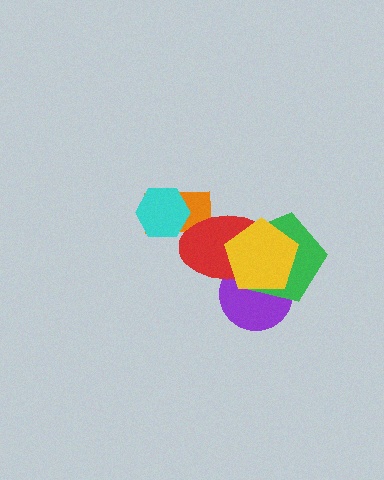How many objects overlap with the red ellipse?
4 objects overlap with the red ellipse.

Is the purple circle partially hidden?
Yes, it is partially covered by another shape.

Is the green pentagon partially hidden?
Yes, it is partially covered by another shape.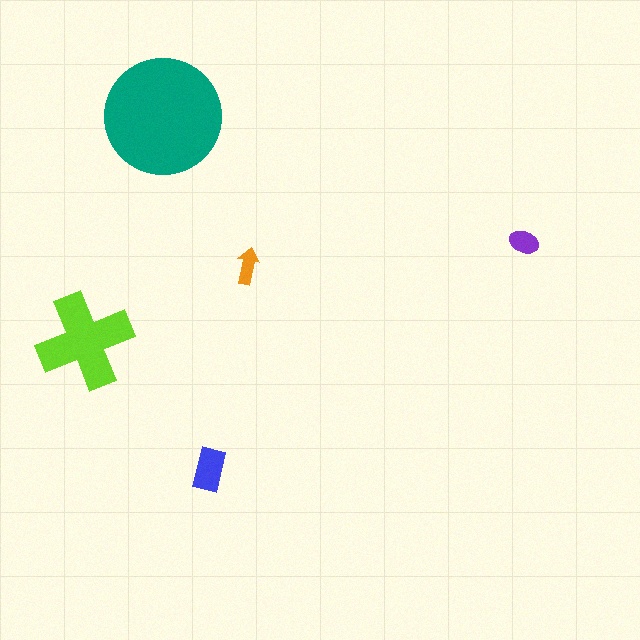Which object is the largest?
The teal circle.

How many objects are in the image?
There are 5 objects in the image.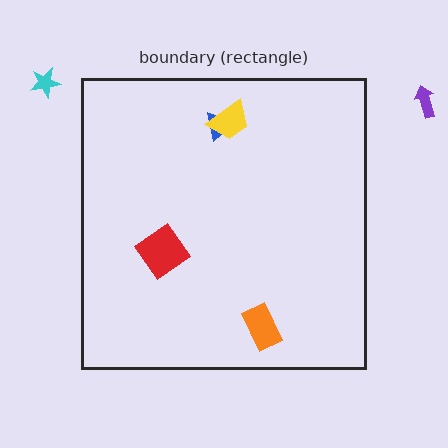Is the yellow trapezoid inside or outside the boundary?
Inside.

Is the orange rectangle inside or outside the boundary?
Inside.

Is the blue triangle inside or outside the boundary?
Inside.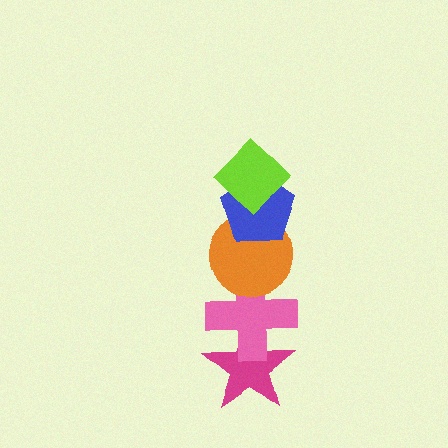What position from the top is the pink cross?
The pink cross is 4th from the top.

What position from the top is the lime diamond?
The lime diamond is 1st from the top.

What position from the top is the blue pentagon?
The blue pentagon is 2nd from the top.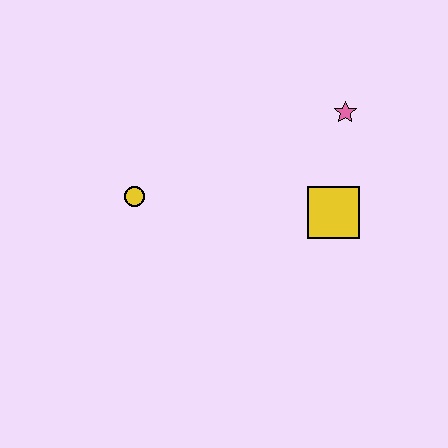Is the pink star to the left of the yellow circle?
No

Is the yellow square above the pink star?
No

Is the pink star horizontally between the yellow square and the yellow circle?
No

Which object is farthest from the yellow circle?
The pink star is farthest from the yellow circle.